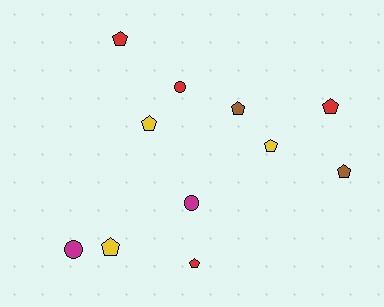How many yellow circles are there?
There are no yellow circles.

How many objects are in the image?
There are 11 objects.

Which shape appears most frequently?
Pentagon, with 8 objects.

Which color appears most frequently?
Red, with 4 objects.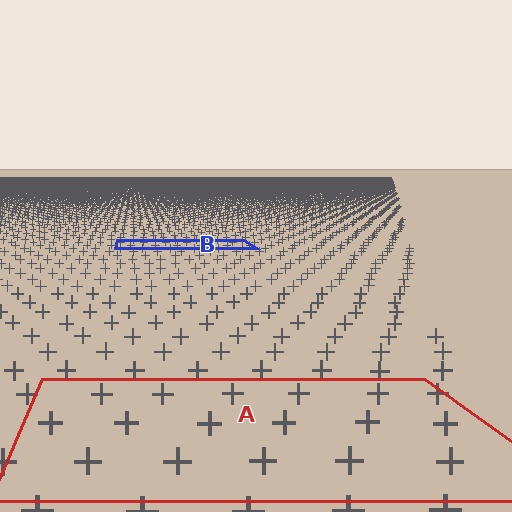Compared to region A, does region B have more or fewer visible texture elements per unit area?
Region B has more texture elements per unit area — they are packed more densely because it is farther away.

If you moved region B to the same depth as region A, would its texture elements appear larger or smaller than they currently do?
They would appear larger. At a closer depth, the same texture elements are projected at a bigger on-screen size.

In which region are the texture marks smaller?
The texture marks are smaller in region B, because it is farther away.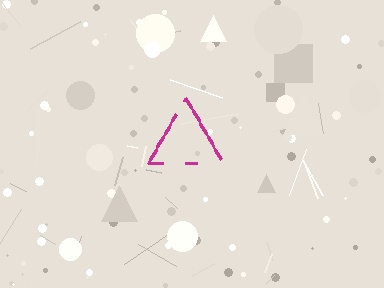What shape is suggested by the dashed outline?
The dashed outline suggests a triangle.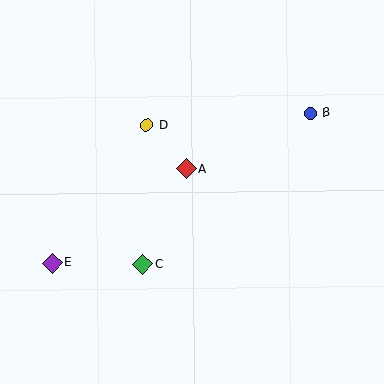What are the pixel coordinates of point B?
Point B is at (310, 113).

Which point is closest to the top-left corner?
Point D is closest to the top-left corner.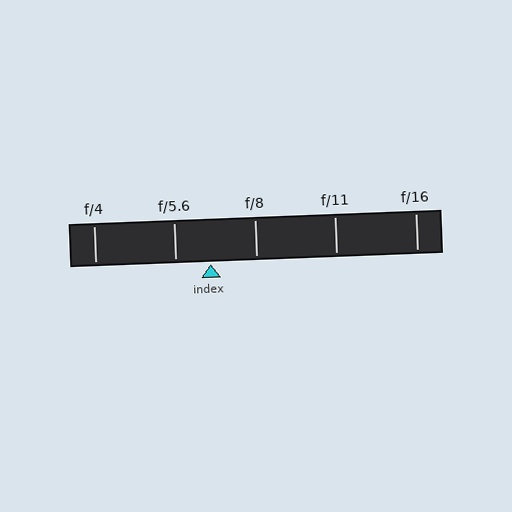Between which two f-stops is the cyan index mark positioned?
The index mark is between f/5.6 and f/8.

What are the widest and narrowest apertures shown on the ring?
The widest aperture shown is f/4 and the narrowest is f/16.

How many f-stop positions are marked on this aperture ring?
There are 5 f-stop positions marked.